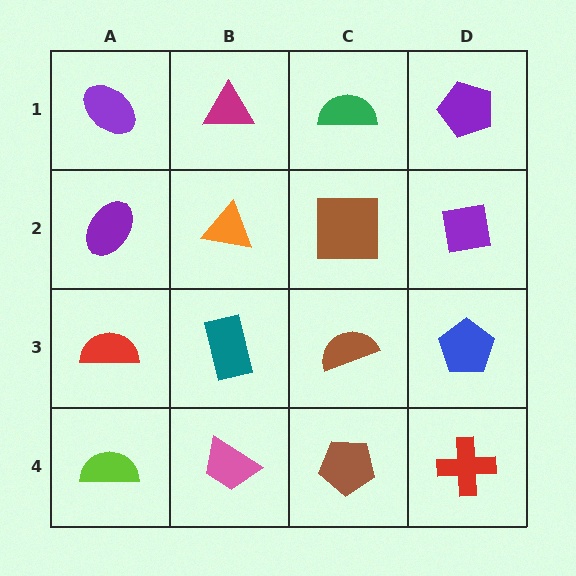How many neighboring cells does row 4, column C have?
3.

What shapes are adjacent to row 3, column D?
A purple square (row 2, column D), a red cross (row 4, column D), a brown semicircle (row 3, column C).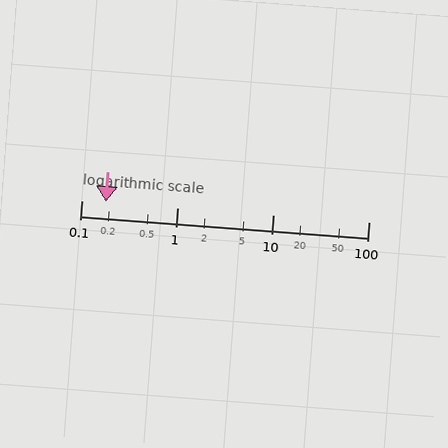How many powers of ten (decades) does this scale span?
The scale spans 3 decades, from 0.1 to 100.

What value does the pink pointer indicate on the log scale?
The pointer indicates approximately 0.18.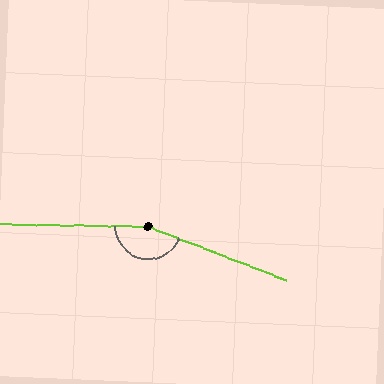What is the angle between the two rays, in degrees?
Approximately 159 degrees.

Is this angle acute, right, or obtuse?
It is obtuse.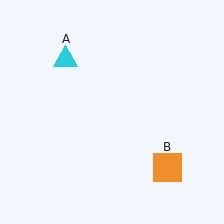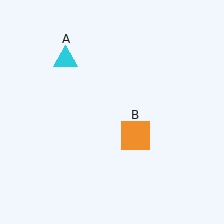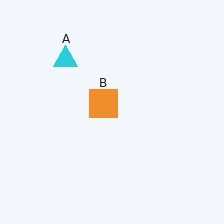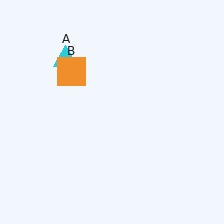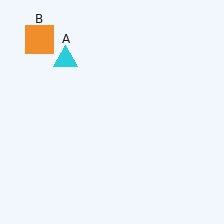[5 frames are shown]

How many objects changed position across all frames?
1 object changed position: orange square (object B).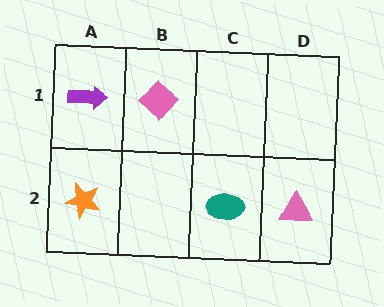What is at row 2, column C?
A teal ellipse.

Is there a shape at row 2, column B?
No, that cell is empty.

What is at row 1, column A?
A purple arrow.